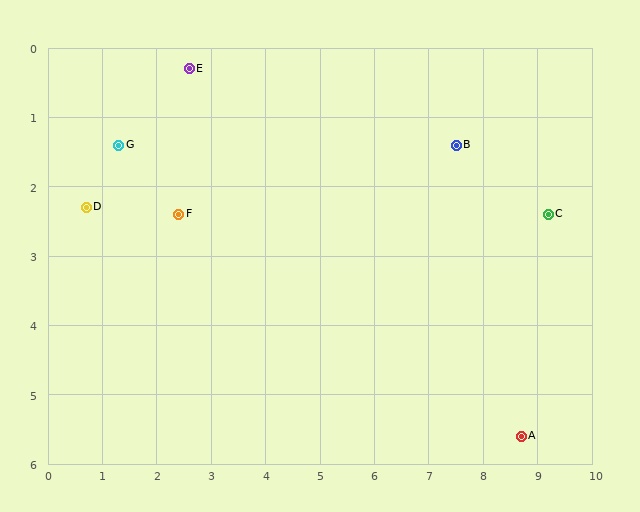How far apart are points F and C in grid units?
Points F and C are about 6.8 grid units apart.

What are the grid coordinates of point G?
Point G is at approximately (1.3, 1.4).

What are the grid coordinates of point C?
Point C is at approximately (9.2, 2.4).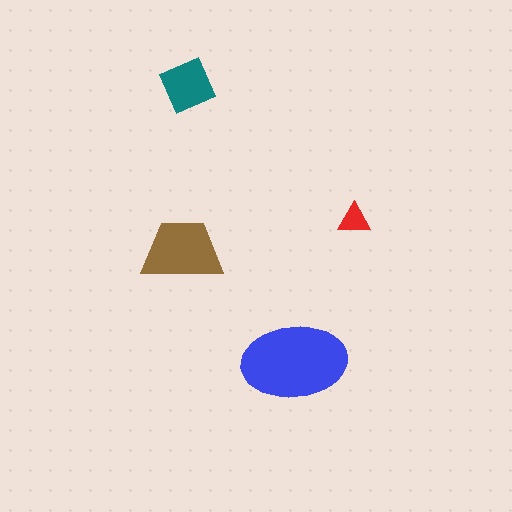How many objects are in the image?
There are 4 objects in the image.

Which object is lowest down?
The blue ellipse is bottommost.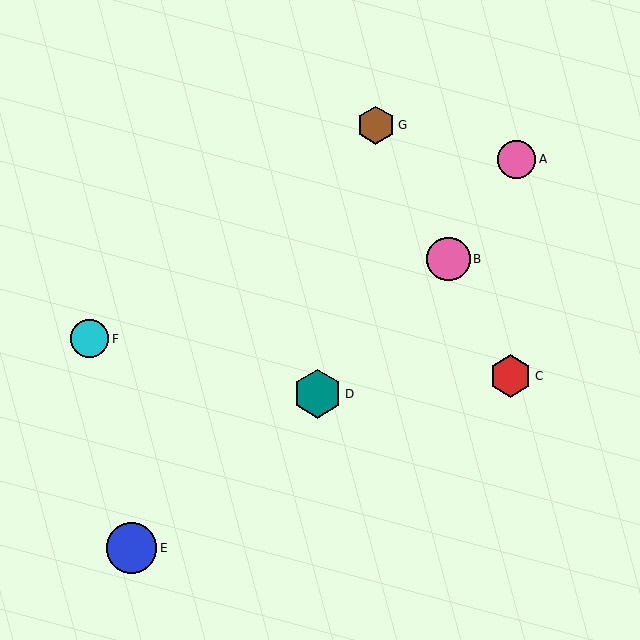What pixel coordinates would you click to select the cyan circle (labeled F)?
Click at (90, 339) to select the cyan circle F.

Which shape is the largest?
The blue circle (labeled E) is the largest.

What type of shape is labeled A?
Shape A is a pink circle.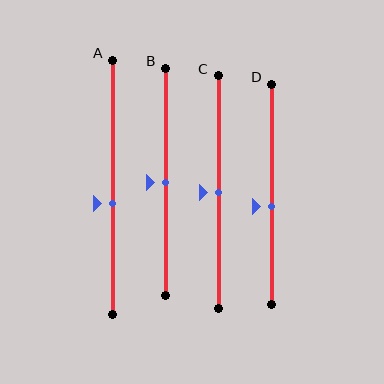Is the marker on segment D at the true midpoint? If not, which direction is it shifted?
No, the marker on segment D is shifted downward by about 6% of the segment length.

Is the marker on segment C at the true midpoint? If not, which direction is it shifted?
Yes, the marker on segment C is at the true midpoint.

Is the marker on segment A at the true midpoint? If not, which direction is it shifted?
No, the marker on segment A is shifted downward by about 6% of the segment length.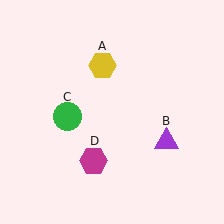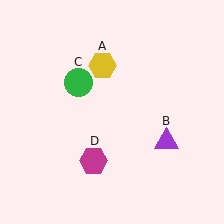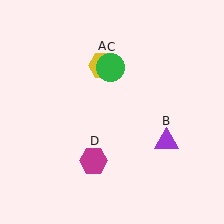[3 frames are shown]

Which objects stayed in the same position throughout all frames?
Yellow hexagon (object A) and purple triangle (object B) and magenta hexagon (object D) remained stationary.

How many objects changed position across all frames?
1 object changed position: green circle (object C).